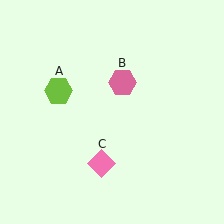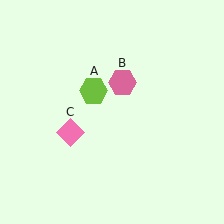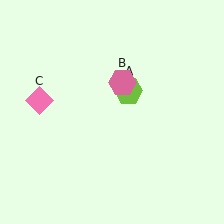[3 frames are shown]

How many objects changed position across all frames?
2 objects changed position: lime hexagon (object A), pink diamond (object C).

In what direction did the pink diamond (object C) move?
The pink diamond (object C) moved up and to the left.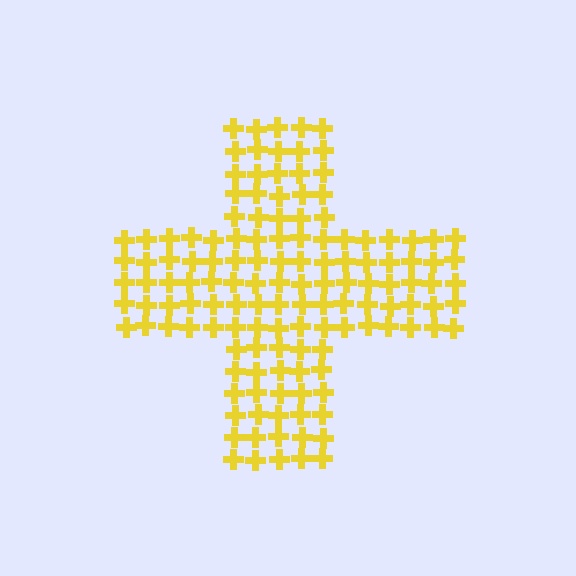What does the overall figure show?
The overall figure shows a cross.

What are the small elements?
The small elements are crosses.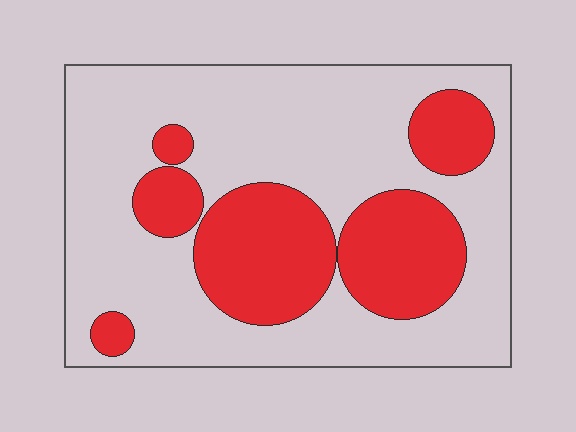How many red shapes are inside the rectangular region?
6.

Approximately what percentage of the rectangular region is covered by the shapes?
Approximately 30%.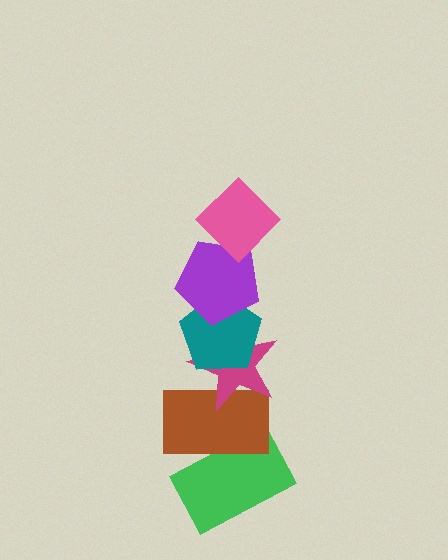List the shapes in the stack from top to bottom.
From top to bottom: the pink diamond, the purple pentagon, the teal pentagon, the magenta star, the brown rectangle, the green rectangle.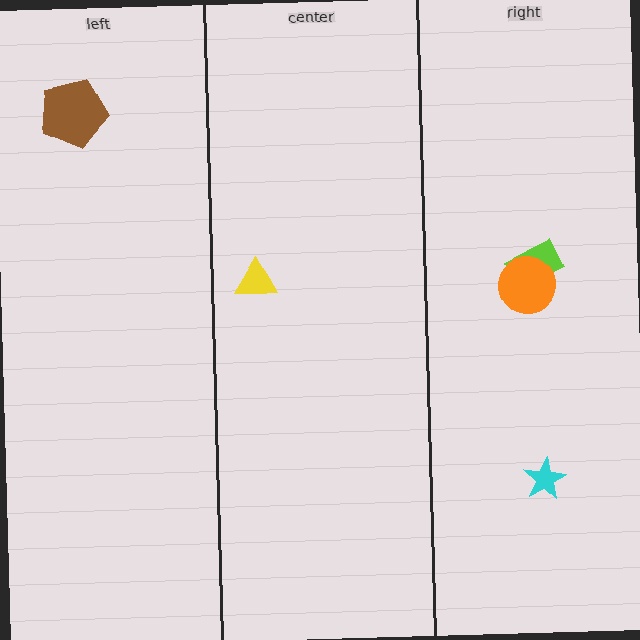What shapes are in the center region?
The yellow triangle.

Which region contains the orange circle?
The right region.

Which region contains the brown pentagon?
The left region.